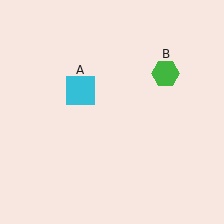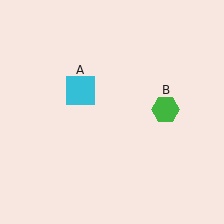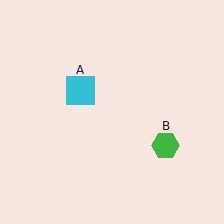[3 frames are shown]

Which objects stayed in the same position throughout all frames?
Cyan square (object A) remained stationary.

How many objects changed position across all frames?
1 object changed position: green hexagon (object B).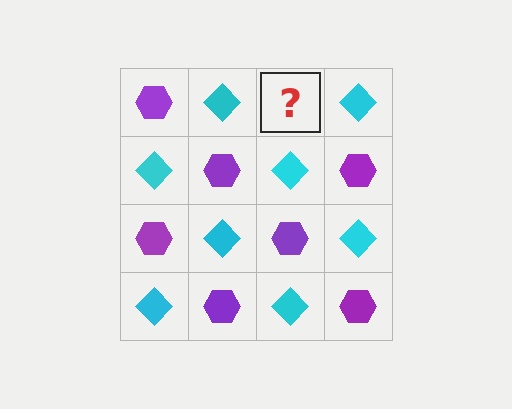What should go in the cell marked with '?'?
The missing cell should contain a purple hexagon.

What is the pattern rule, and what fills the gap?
The rule is that it alternates purple hexagon and cyan diamond in a checkerboard pattern. The gap should be filled with a purple hexagon.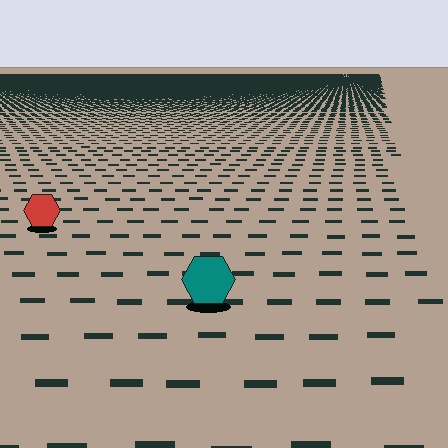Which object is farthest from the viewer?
The red hexagon is farthest from the viewer. It appears smaller and the ground texture around it is denser.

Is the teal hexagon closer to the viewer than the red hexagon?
Yes. The teal hexagon is closer — you can tell from the texture gradient: the ground texture is coarser near it.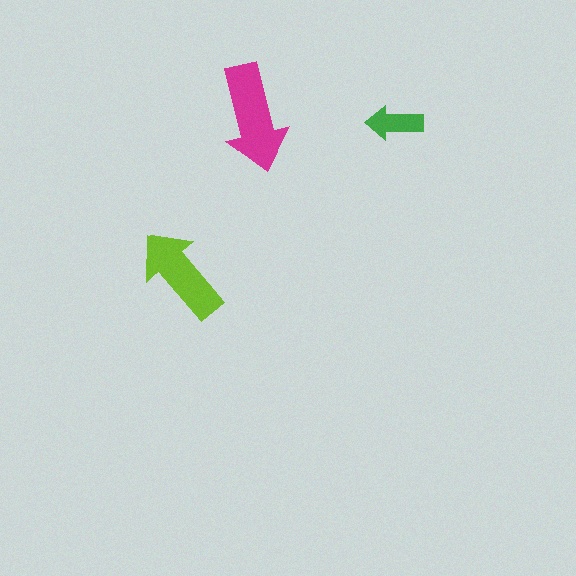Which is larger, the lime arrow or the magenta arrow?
The magenta one.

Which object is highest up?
The magenta arrow is topmost.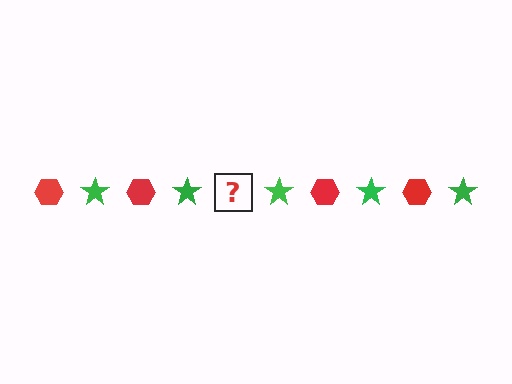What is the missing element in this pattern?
The missing element is a red hexagon.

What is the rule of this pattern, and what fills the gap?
The rule is that the pattern alternates between red hexagon and green star. The gap should be filled with a red hexagon.